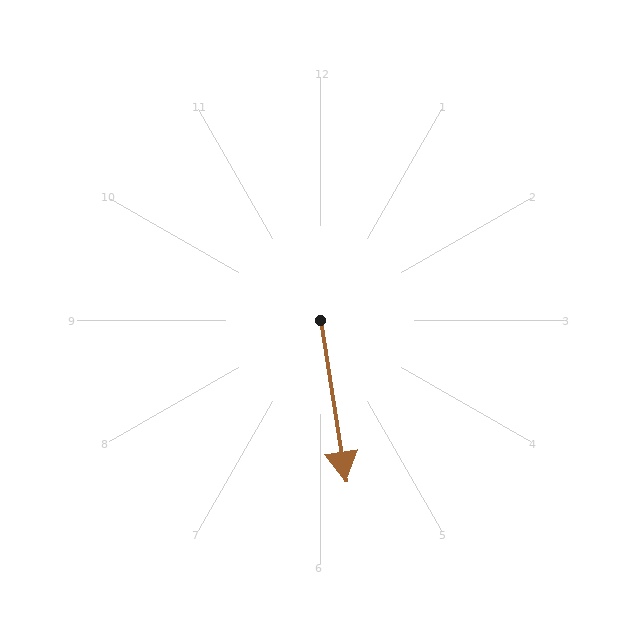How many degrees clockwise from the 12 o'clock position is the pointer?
Approximately 171 degrees.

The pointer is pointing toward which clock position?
Roughly 6 o'clock.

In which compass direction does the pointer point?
South.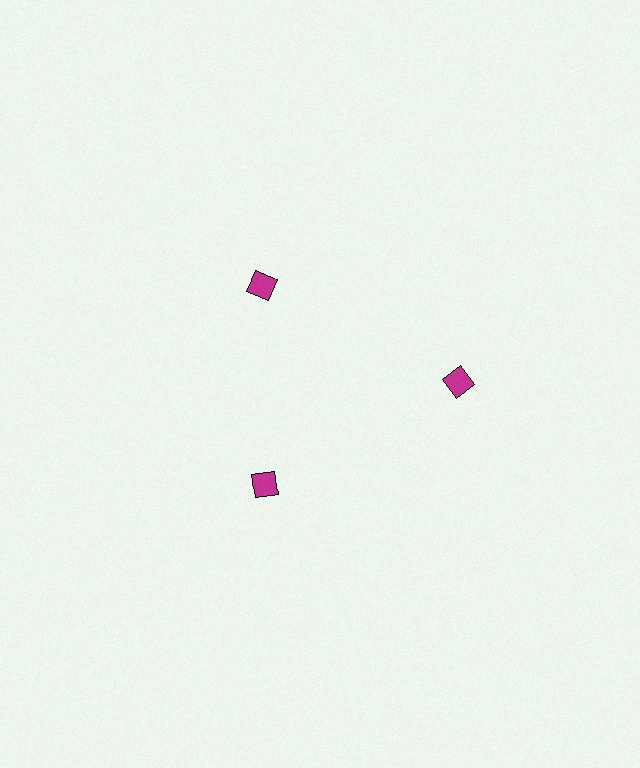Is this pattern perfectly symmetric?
No. The 3 magenta squares are arranged in a ring, but one element near the 3 o'clock position is pushed outward from the center, breaking the 3-fold rotational symmetry.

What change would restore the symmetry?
The symmetry would be restored by moving it inward, back onto the ring so that all 3 squares sit at equal angles and equal distance from the center.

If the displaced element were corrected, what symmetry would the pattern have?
It would have 3-fold rotational symmetry — the pattern would map onto itself every 120 degrees.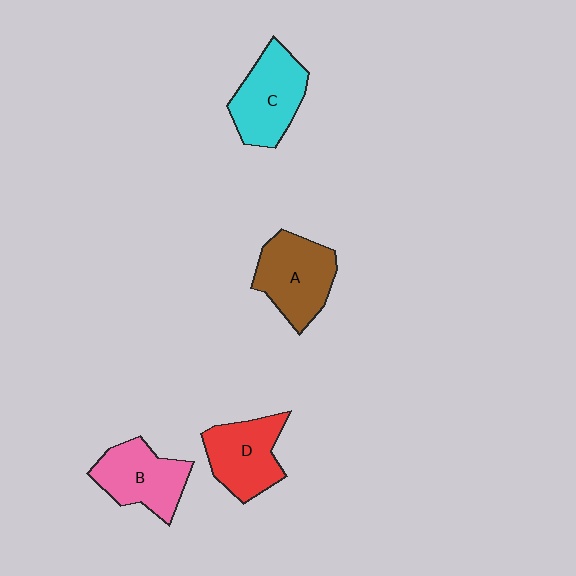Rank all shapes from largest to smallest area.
From largest to smallest: A (brown), C (cyan), B (pink), D (red).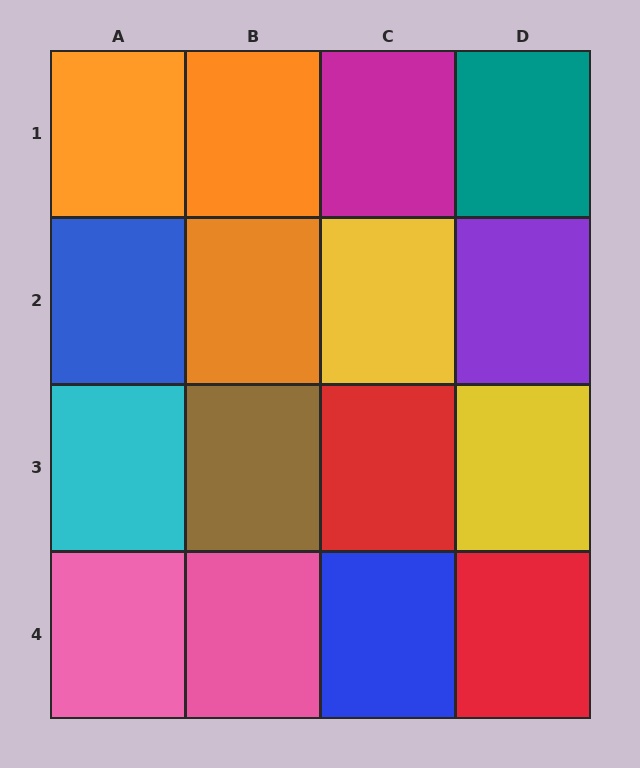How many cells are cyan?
1 cell is cyan.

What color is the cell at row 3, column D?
Yellow.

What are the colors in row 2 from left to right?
Blue, orange, yellow, purple.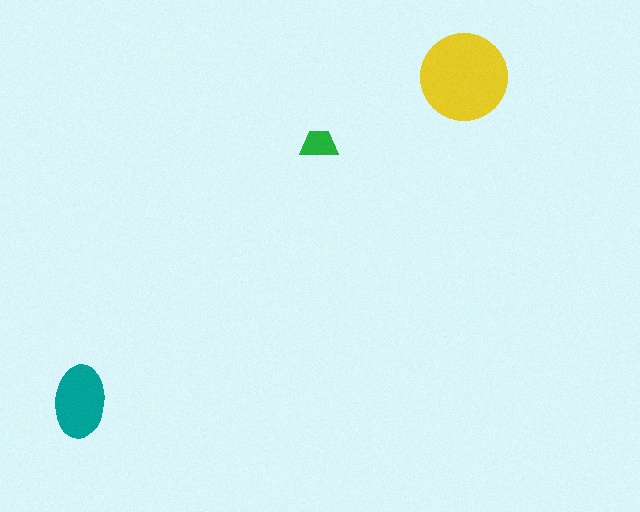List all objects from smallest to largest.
The green trapezoid, the teal ellipse, the yellow circle.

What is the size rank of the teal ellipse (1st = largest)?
2nd.